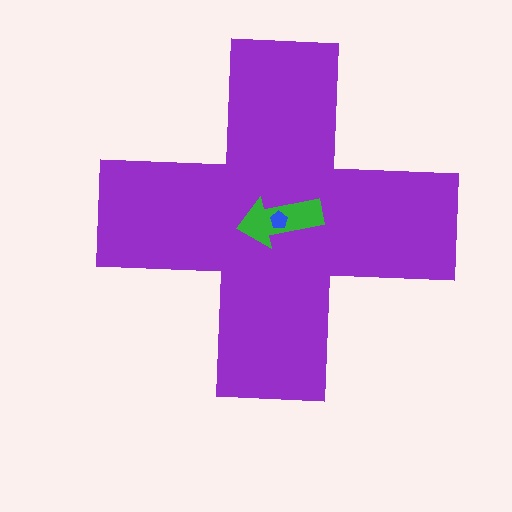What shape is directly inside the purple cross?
The green arrow.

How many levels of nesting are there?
3.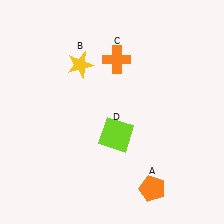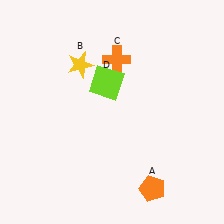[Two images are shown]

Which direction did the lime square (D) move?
The lime square (D) moved up.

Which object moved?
The lime square (D) moved up.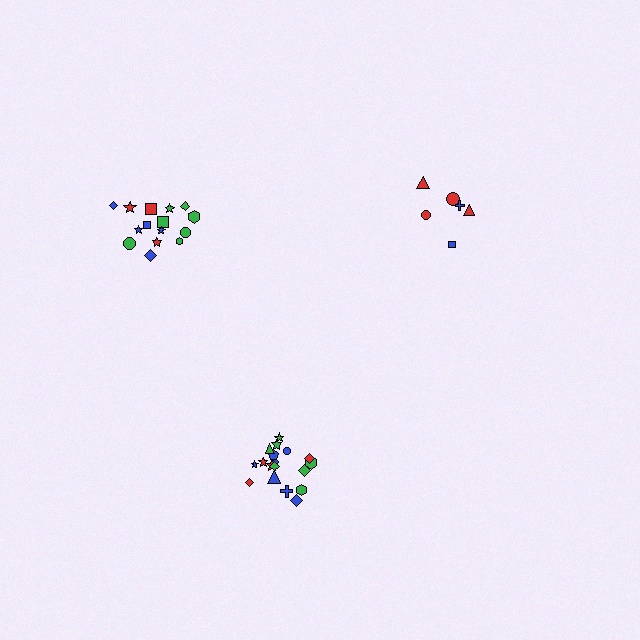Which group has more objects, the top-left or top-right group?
The top-left group.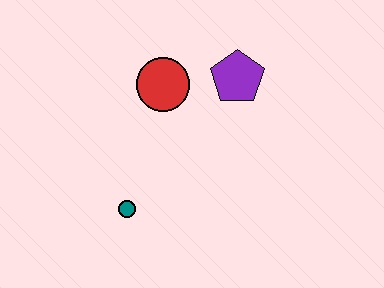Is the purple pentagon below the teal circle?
No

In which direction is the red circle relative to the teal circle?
The red circle is above the teal circle.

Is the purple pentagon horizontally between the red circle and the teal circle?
No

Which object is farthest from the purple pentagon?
The teal circle is farthest from the purple pentagon.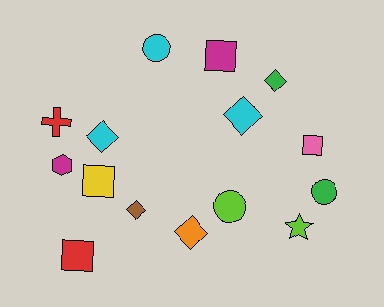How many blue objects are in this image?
There are no blue objects.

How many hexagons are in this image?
There is 1 hexagon.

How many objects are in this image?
There are 15 objects.